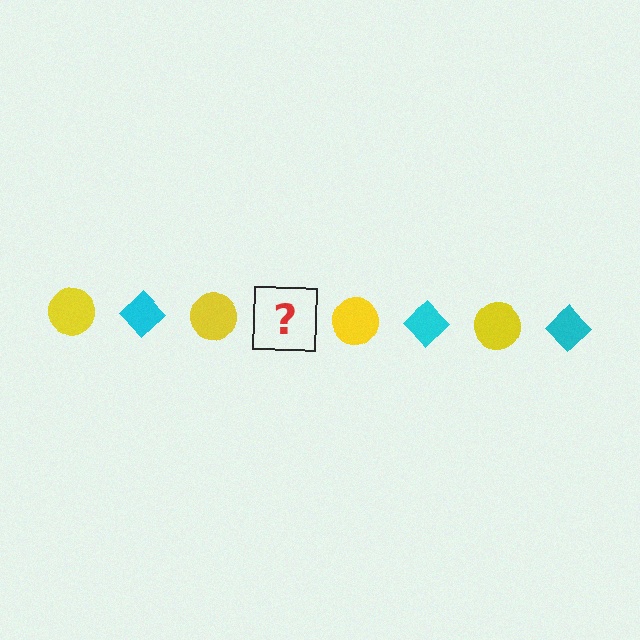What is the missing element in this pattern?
The missing element is a cyan diamond.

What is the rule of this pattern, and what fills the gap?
The rule is that the pattern alternates between yellow circle and cyan diamond. The gap should be filled with a cyan diamond.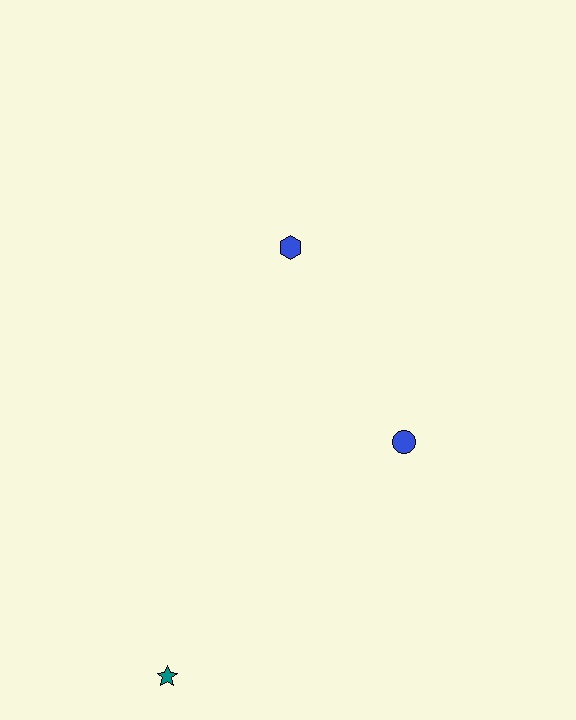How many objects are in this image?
There are 3 objects.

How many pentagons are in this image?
There are no pentagons.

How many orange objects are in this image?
There are no orange objects.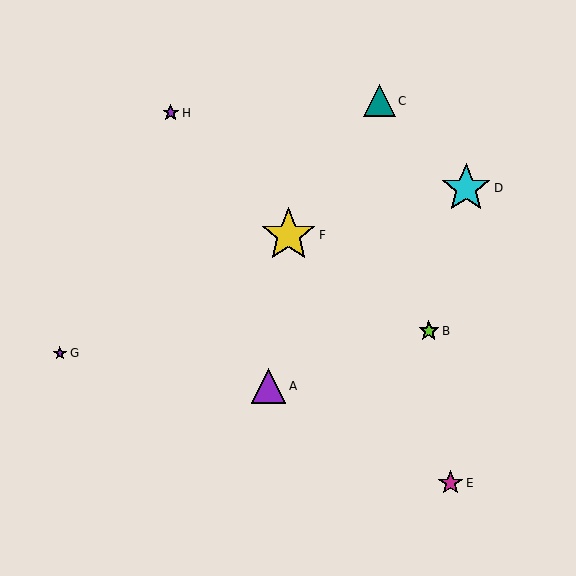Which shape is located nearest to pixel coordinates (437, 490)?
The magenta star (labeled E) at (451, 483) is nearest to that location.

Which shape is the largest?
The yellow star (labeled F) is the largest.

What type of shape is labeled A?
Shape A is a purple triangle.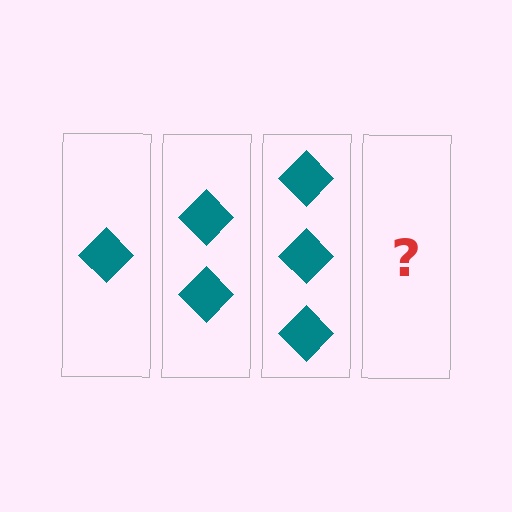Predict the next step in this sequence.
The next step is 4 diamonds.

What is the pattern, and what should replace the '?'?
The pattern is that each step adds one more diamond. The '?' should be 4 diamonds.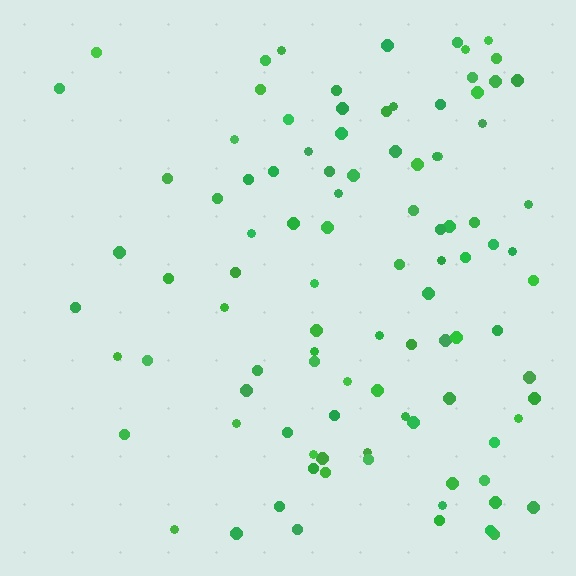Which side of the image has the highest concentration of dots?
The right.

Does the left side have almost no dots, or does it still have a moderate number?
Still a moderate number, just noticeably fewer than the right.